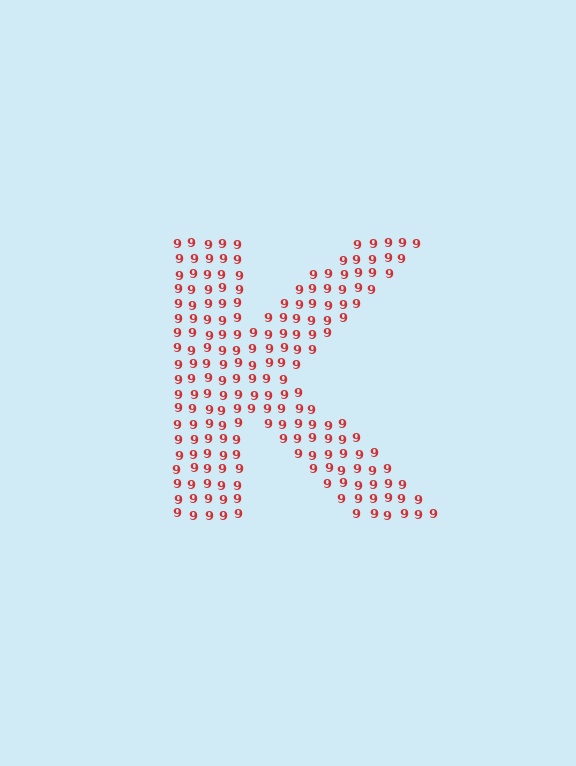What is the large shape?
The large shape is the letter K.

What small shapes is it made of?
It is made of small digit 9's.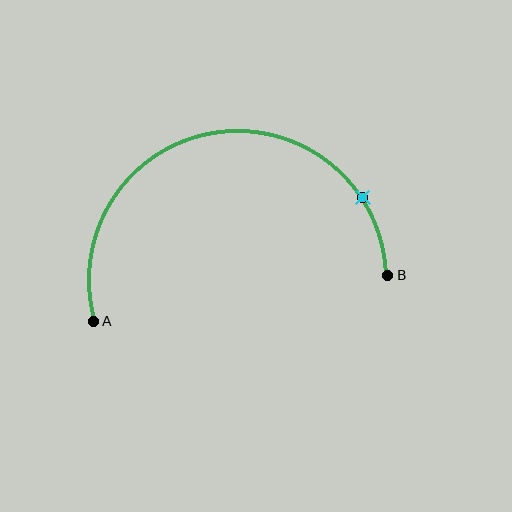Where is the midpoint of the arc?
The arc midpoint is the point on the curve farthest from the straight line joining A and B. It sits above that line.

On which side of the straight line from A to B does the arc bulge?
The arc bulges above the straight line connecting A and B.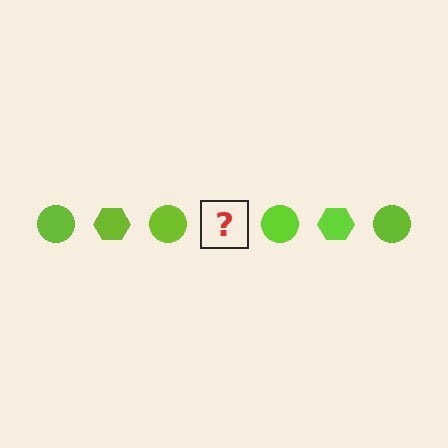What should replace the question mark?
The question mark should be replaced with a lime hexagon.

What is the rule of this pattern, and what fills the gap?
The rule is that the pattern cycles through circle, hexagon shapes in lime. The gap should be filled with a lime hexagon.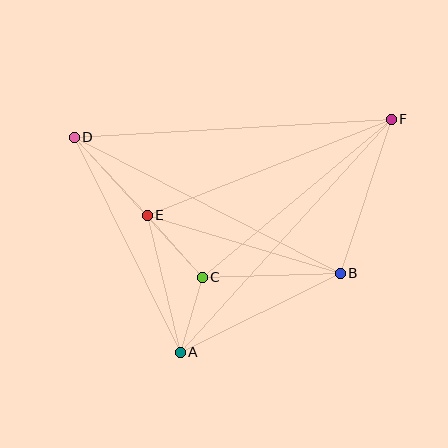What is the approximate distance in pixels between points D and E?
The distance between D and E is approximately 107 pixels.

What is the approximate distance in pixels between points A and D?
The distance between A and D is approximately 239 pixels.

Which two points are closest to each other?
Points A and C are closest to each other.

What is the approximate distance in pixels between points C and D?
The distance between C and D is approximately 190 pixels.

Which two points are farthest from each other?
Points D and F are farthest from each other.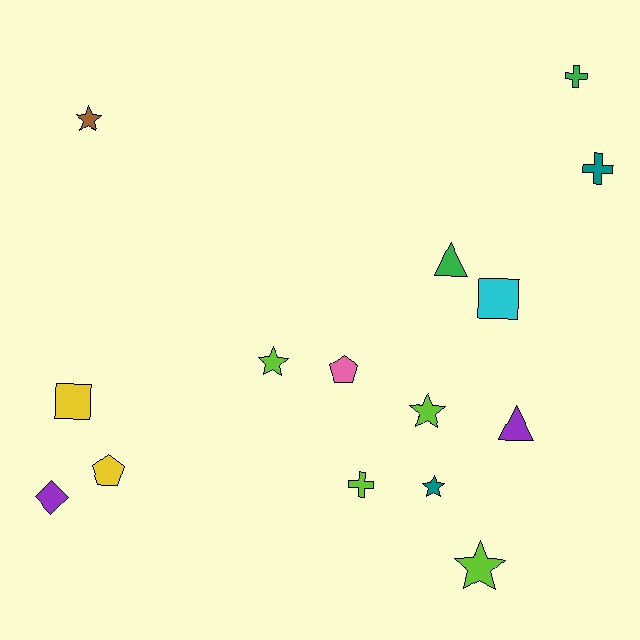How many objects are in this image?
There are 15 objects.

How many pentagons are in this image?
There are 2 pentagons.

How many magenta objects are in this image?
There are no magenta objects.